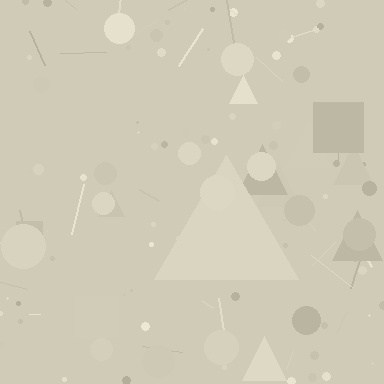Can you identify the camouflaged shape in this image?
The camouflaged shape is a triangle.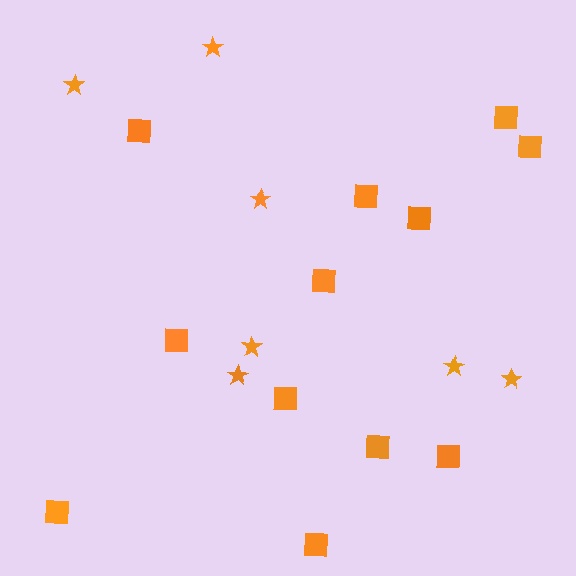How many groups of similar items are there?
There are 2 groups: one group of squares (12) and one group of stars (7).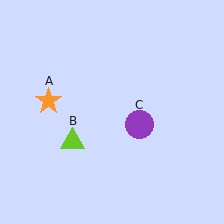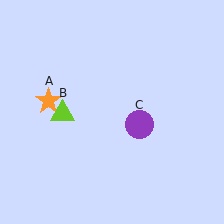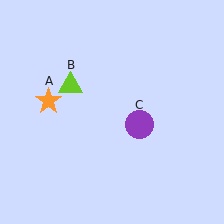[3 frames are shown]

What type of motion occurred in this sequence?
The lime triangle (object B) rotated clockwise around the center of the scene.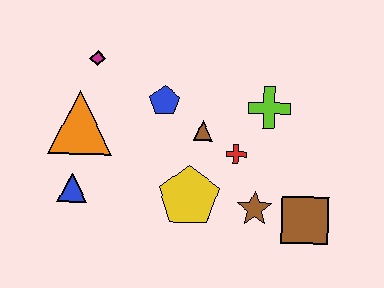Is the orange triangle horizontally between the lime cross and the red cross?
No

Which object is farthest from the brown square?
The magenta diamond is farthest from the brown square.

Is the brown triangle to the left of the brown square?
Yes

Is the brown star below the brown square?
No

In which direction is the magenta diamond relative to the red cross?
The magenta diamond is to the left of the red cross.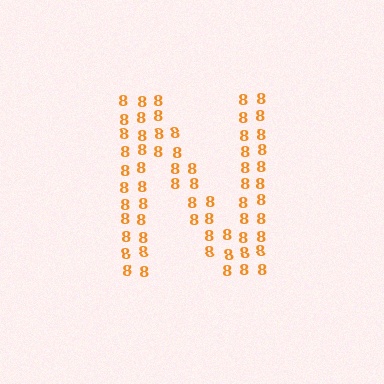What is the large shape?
The large shape is the letter N.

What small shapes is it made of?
It is made of small digit 8's.